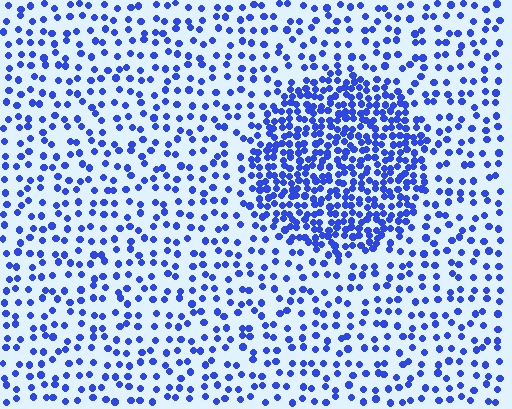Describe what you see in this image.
The image contains small blue elements arranged at two different densities. A circle-shaped region is visible where the elements are more densely packed than the surrounding area.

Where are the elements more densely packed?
The elements are more densely packed inside the circle boundary.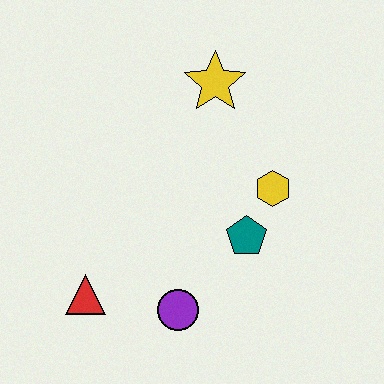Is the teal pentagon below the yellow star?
Yes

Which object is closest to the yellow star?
The yellow hexagon is closest to the yellow star.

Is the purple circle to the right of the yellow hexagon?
No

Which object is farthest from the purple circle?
The yellow star is farthest from the purple circle.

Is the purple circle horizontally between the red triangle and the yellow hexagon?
Yes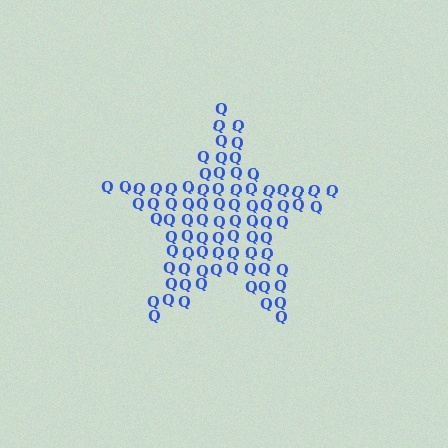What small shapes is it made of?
It is made of small letter Q's.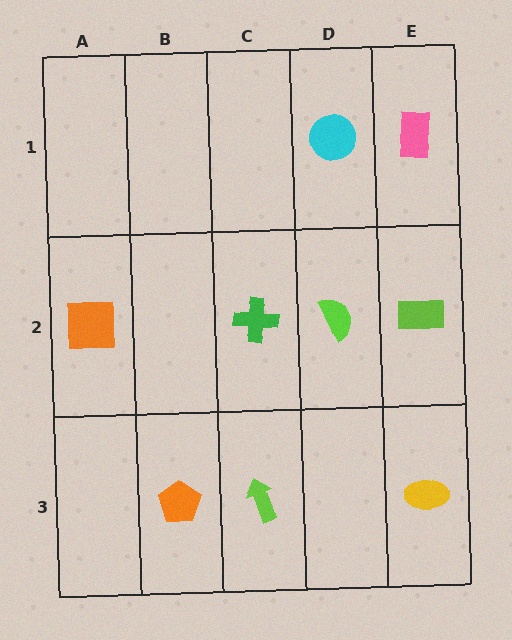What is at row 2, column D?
A lime semicircle.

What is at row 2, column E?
A lime rectangle.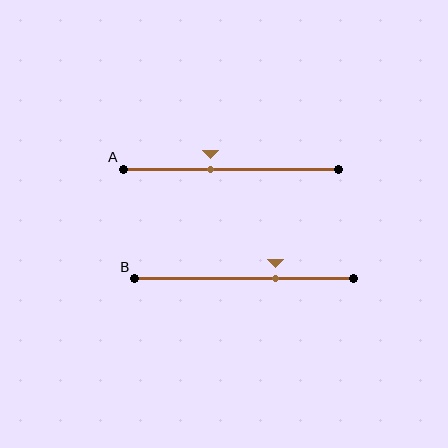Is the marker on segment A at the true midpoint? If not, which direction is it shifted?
No, the marker on segment A is shifted to the left by about 9% of the segment length.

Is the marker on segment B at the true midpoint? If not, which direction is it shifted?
No, the marker on segment B is shifted to the right by about 14% of the segment length.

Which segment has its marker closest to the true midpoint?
Segment A has its marker closest to the true midpoint.